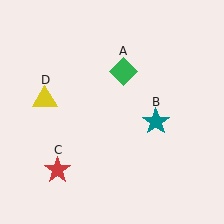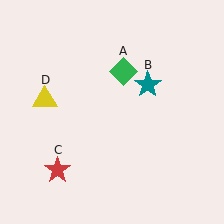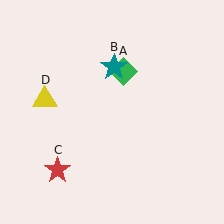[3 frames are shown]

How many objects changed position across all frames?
1 object changed position: teal star (object B).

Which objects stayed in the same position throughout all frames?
Green diamond (object A) and red star (object C) and yellow triangle (object D) remained stationary.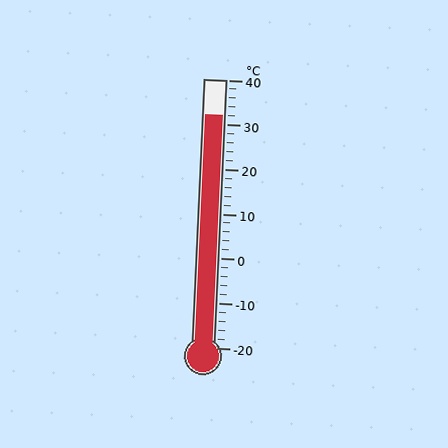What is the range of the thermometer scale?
The thermometer scale ranges from -20°C to 40°C.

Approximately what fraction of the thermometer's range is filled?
The thermometer is filled to approximately 85% of its range.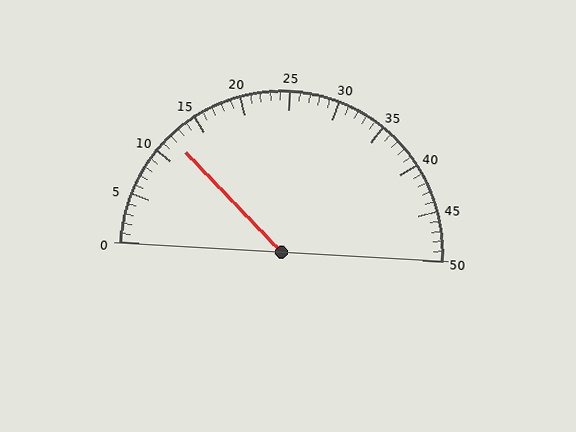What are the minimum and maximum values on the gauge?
The gauge ranges from 0 to 50.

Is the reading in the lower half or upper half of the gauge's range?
The reading is in the lower half of the range (0 to 50).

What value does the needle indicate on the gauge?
The needle indicates approximately 12.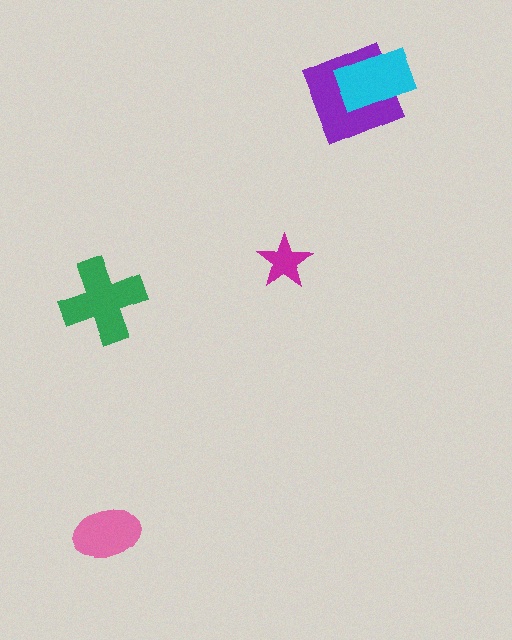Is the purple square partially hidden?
Yes, it is partially covered by another shape.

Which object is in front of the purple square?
The cyan rectangle is in front of the purple square.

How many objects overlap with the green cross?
0 objects overlap with the green cross.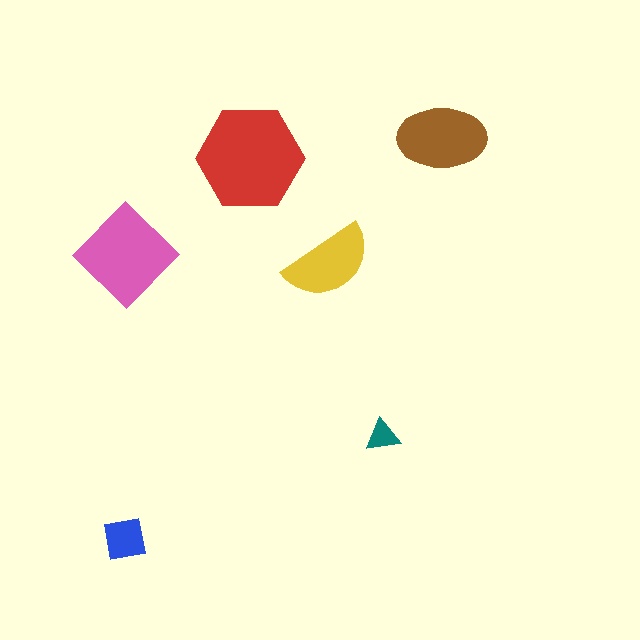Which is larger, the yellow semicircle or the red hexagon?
The red hexagon.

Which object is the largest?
The red hexagon.